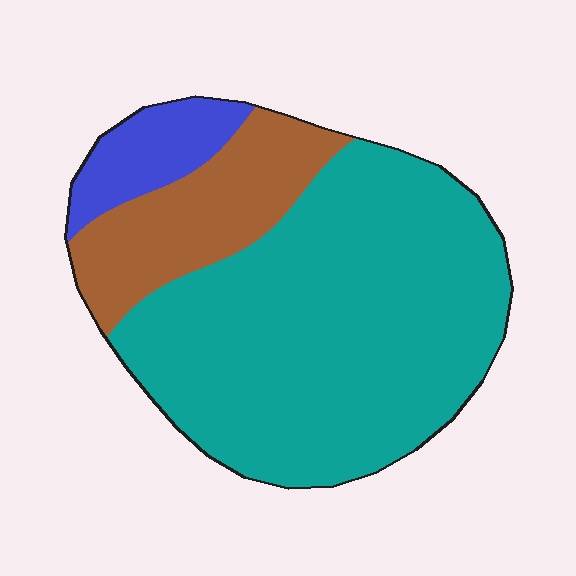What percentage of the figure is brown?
Brown covers around 20% of the figure.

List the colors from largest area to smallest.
From largest to smallest: teal, brown, blue.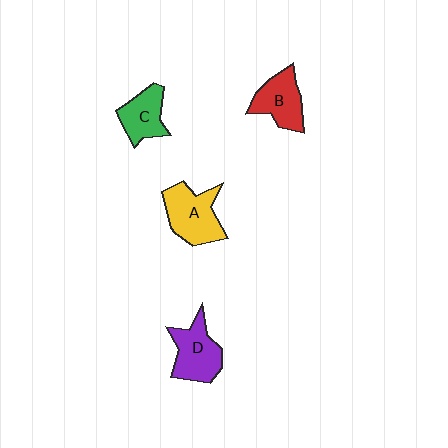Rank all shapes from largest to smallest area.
From largest to smallest: A (yellow), D (purple), B (red), C (green).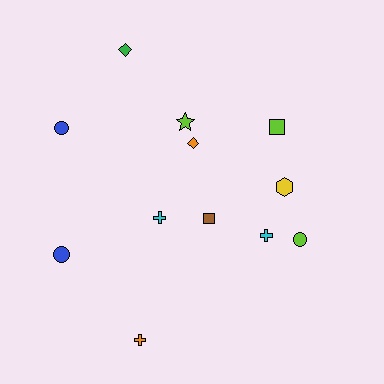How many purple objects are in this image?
There are no purple objects.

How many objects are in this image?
There are 12 objects.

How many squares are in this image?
There are 2 squares.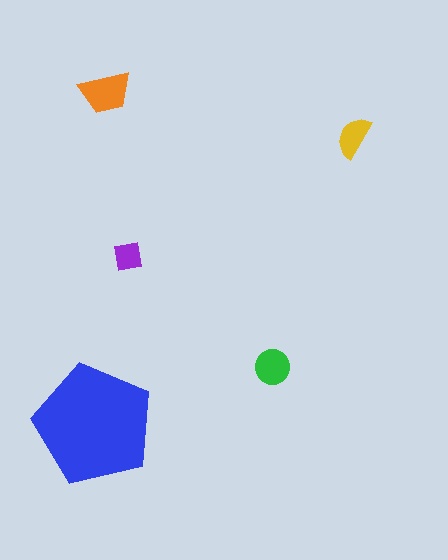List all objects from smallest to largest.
The purple square, the yellow semicircle, the green circle, the orange trapezoid, the blue pentagon.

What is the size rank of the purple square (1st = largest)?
5th.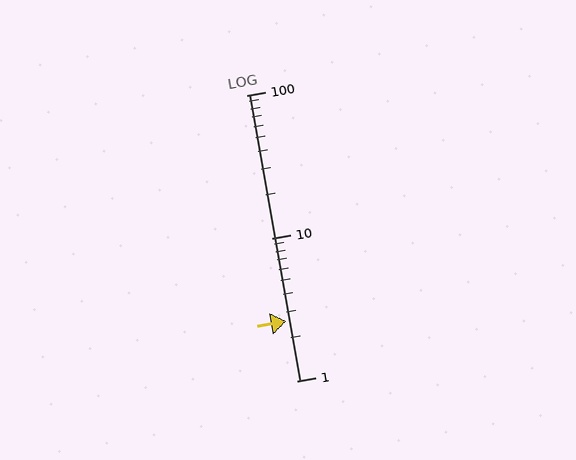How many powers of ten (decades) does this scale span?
The scale spans 2 decades, from 1 to 100.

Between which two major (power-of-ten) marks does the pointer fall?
The pointer is between 1 and 10.